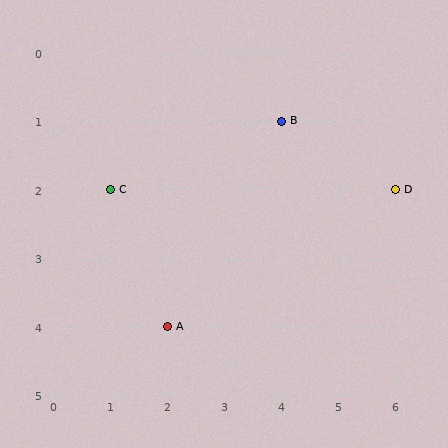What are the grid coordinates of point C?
Point C is at grid coordinates (1, 2).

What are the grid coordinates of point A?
Point A is at grid coordinates (2, 4).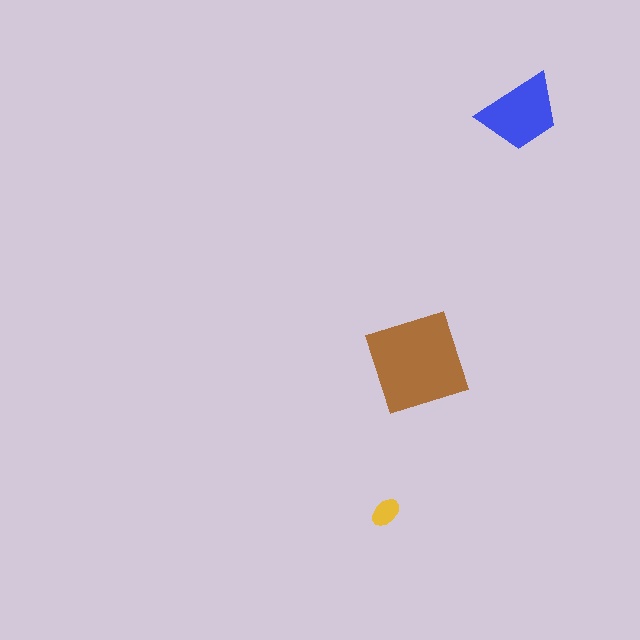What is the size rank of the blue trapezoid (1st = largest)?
2nd.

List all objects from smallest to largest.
The yellow ellipse, the blue trapezoid, the brown diamond.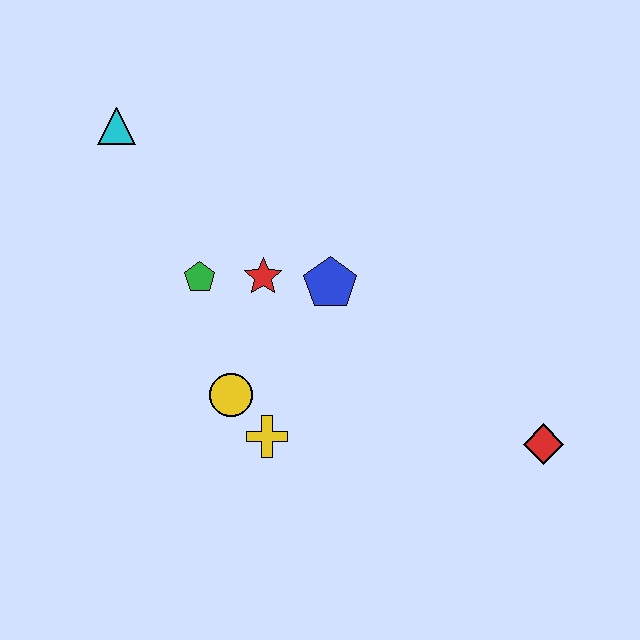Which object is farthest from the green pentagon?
The red diamond is farthest from the green pentagon.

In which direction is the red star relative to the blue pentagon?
The red star is to the left of the blue pentagon.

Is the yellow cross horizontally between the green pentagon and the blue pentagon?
Yes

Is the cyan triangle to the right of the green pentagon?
No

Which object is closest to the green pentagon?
The red star is closest to the green pentagon.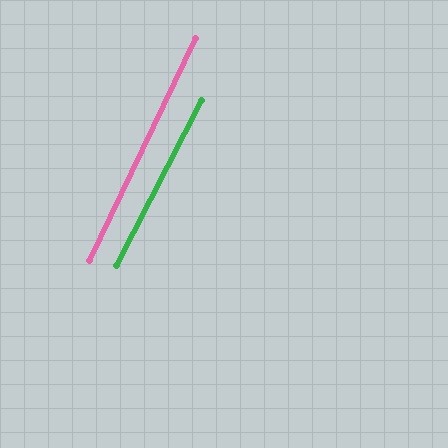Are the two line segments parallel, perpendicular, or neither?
Parallel — their directions differ by only 1.8°.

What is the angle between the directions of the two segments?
Approximately 2 degrees.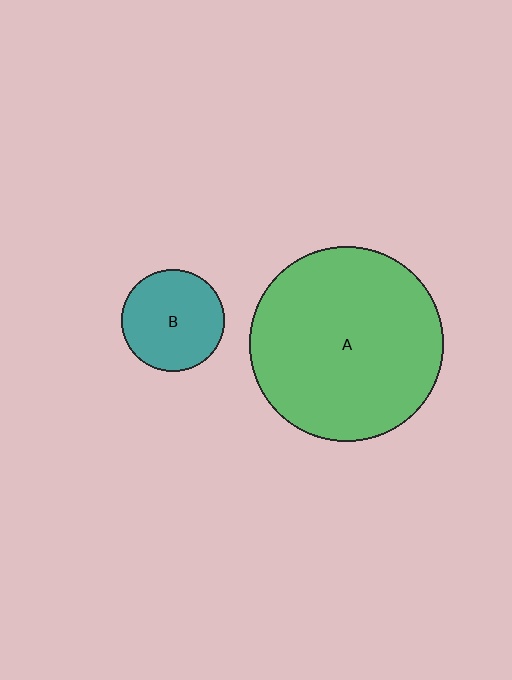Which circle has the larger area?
Circle A (green).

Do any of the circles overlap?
No, none of the circles overlap.